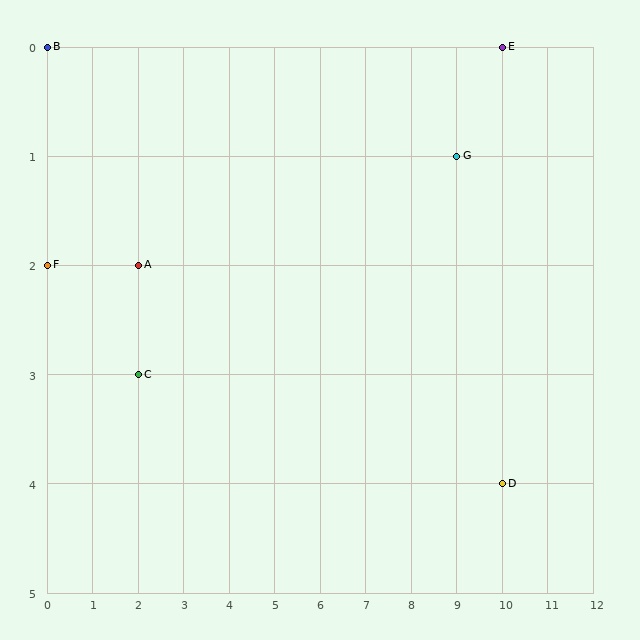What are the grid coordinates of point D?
Point D is at grid coordinates (10, 4).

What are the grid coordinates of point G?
Point G is at grid coordinates (9, 1).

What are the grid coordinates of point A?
Point A is at grid coordinates (2, 2).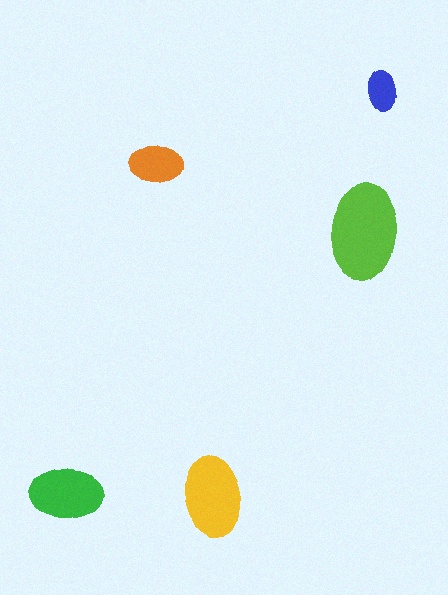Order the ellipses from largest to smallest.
the lime one, the yellow one, the green one, the orange one, the blue one.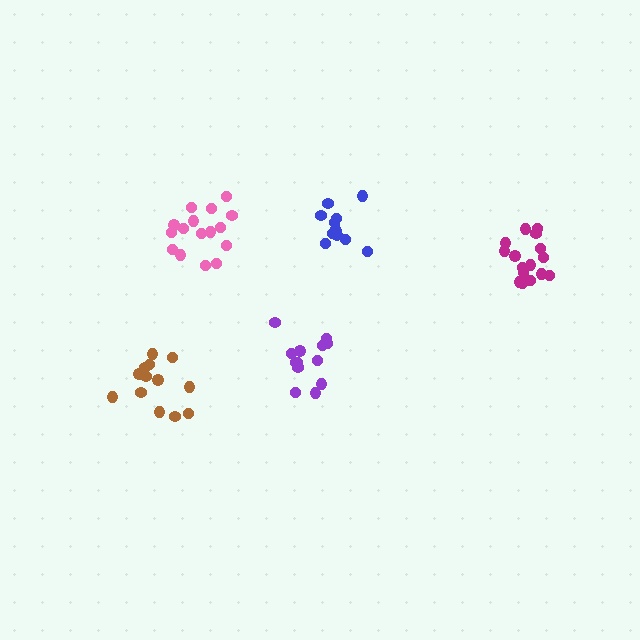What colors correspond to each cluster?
The clusters are colored: brown, purple, blue, magenta, pink.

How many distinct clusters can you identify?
There are 5 distinct clusters.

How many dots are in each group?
Group 1: 13 dots, Group 2: 13 dots, Group 3: 13 dots, Group 4: 16 dots, Group 5: 16 dots (71 total).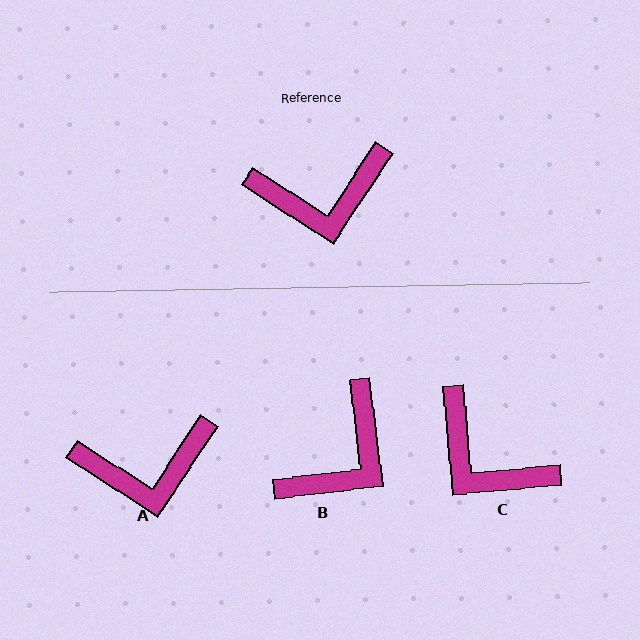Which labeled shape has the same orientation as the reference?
A.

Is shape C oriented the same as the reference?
No, it is off by about 52 degrees.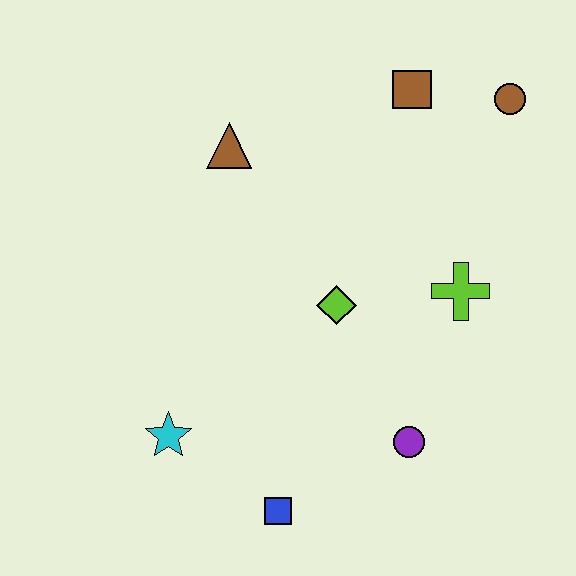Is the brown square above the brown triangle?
Yes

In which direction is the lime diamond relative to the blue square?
The lime diamond is above the blue square.